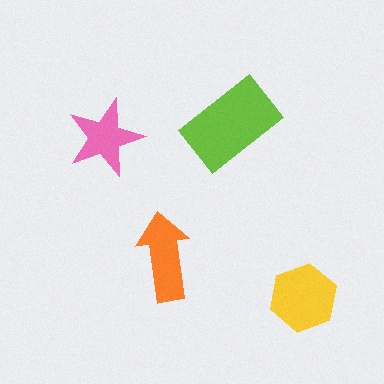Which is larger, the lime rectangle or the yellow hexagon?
The lime rectangle.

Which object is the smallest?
The pink star.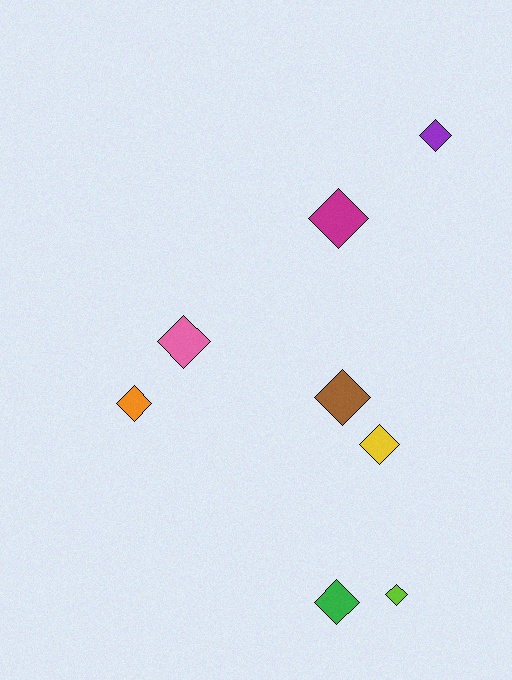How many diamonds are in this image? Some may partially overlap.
There are 8 diamonds.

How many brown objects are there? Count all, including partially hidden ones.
There is 1 brown object.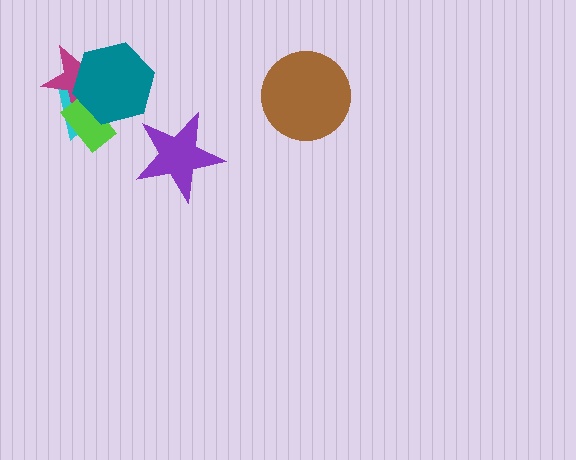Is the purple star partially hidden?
No, no other shape covers it.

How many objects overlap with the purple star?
0 objects overlap with the purple star.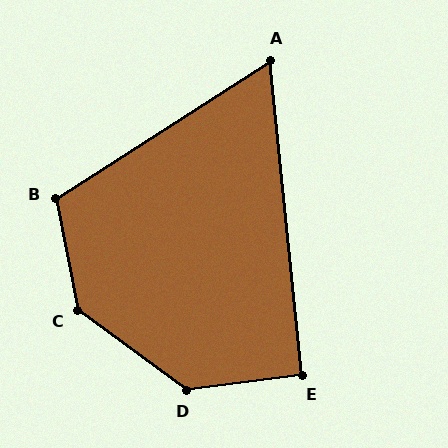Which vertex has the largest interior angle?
C, at approximately 137 degrees.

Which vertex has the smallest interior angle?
A, at approximately 63 degrees.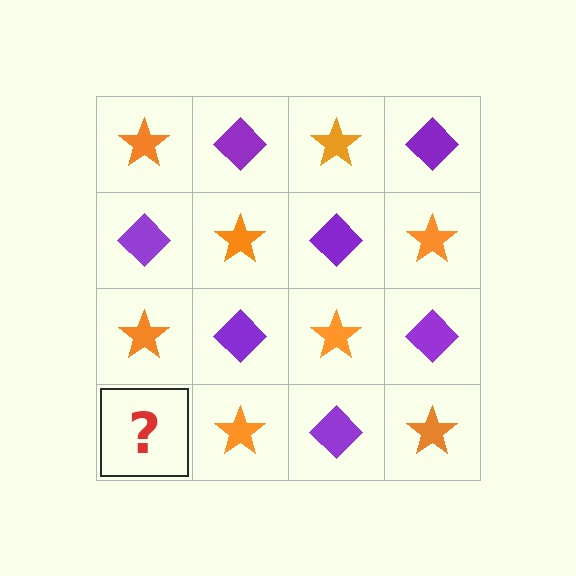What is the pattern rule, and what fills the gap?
The rule is that it alternates orange star and purple diamond in a checkerboard pattern. The gap should be filled with a purple diamond.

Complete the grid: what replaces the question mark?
The question mark should be replaced with a purple diamond.